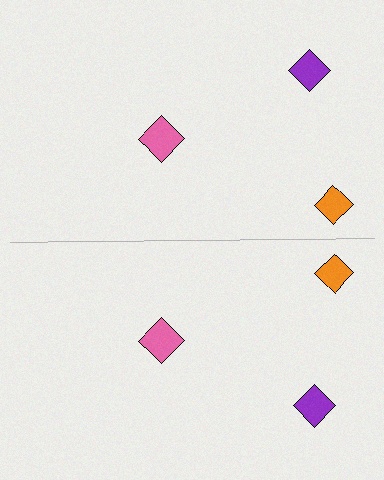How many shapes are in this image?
There are 6 shapes in this image.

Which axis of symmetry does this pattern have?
The pattern has a horizontal axis of symmetry running through the center of the image.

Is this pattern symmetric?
Yes, this pattern has bilateral (reflection) symmetry.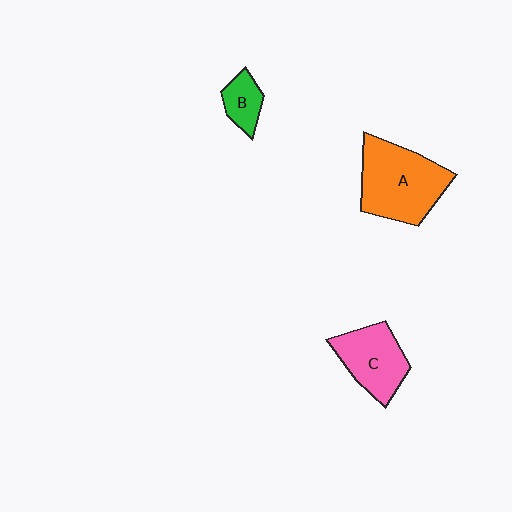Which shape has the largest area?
Shape A (orange).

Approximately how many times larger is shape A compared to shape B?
Approximately 3.1 times.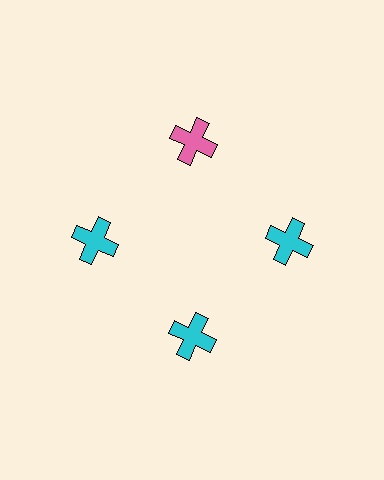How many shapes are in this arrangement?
There are 4 shapes arranged in a ring pattern.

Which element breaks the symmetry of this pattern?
The pink cross at roughly the 12 o'clock position breaks the symmetry. All other shapes are cyan crosses.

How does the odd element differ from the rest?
It has a different color: pink instead of cyan.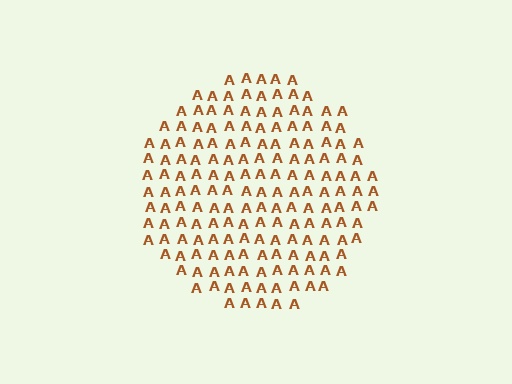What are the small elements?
The small elements are letter A's.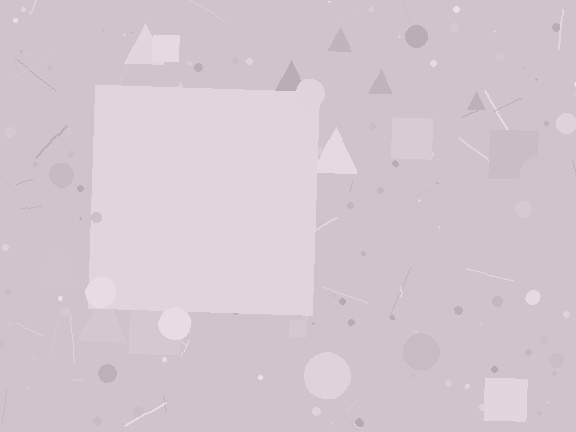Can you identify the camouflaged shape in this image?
The camouflaged shape is a square.